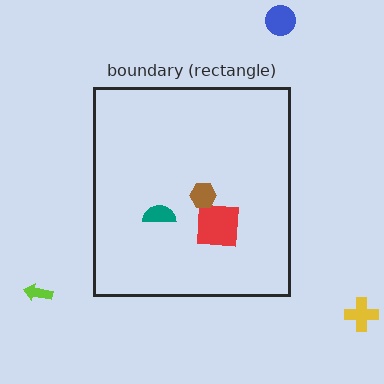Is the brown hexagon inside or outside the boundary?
Inside.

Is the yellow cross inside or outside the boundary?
Outside.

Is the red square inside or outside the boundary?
Inside.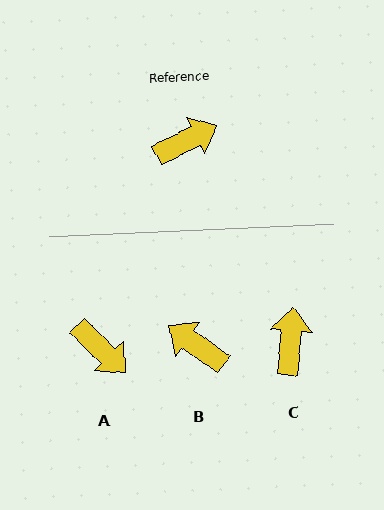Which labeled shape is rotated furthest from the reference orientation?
B, about 118 degrees away.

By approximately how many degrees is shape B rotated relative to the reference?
Approximately 118 degrees counter-clockwise.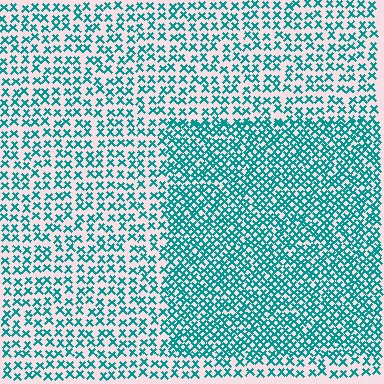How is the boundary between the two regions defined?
The boundary is defined by a change in element density (approximately 1.9x ratio). All elements are the same color, size, and shape.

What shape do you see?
I see a rectangle.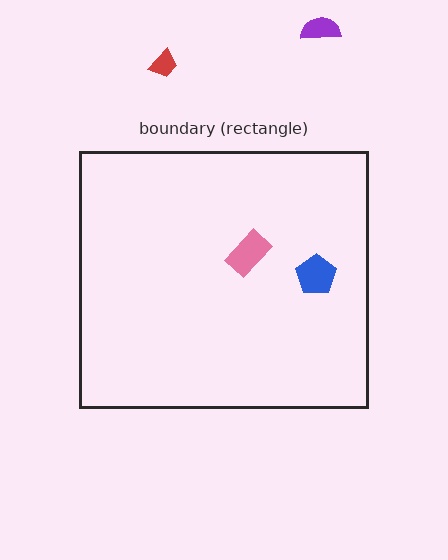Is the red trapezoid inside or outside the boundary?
Outside.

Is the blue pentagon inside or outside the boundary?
Inside.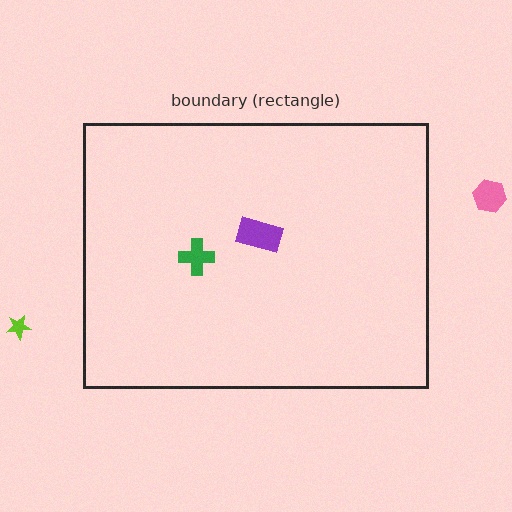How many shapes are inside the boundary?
2 inside, 2 outside.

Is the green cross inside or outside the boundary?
Inside.